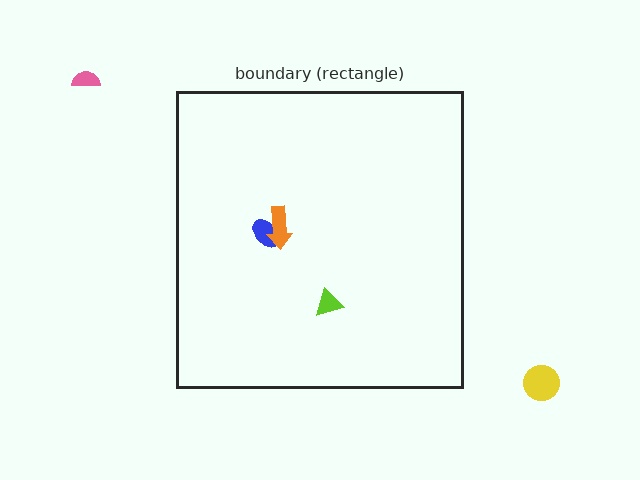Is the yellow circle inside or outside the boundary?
Outside.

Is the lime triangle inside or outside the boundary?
Inside.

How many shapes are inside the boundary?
3 inside, 2 outside.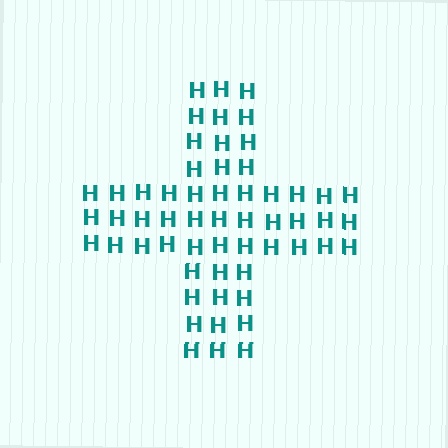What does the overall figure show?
The overall figure shows a cross.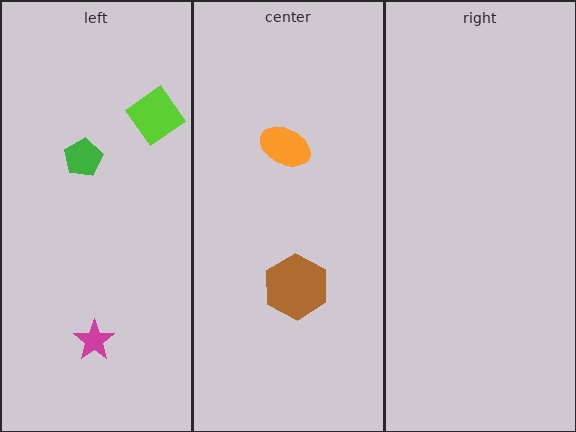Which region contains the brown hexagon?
The center region.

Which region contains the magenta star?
The left region.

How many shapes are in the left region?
3.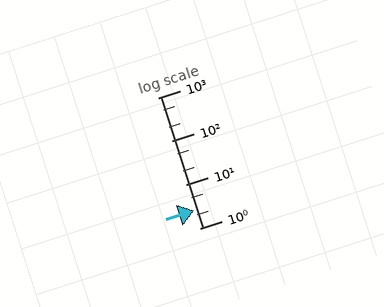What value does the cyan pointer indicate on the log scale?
The pointer indicates approximately 2.5.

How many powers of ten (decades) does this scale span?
The scale spans 3 decades, from 1 to 1000.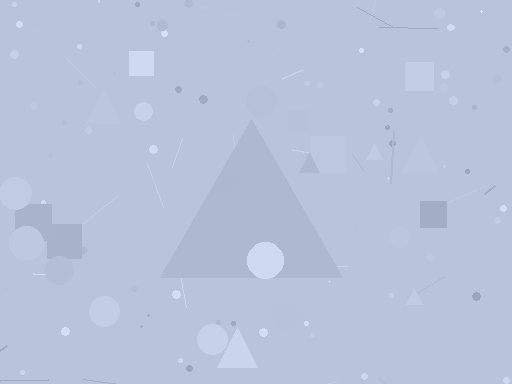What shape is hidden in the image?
A triangle is hidden in the image.